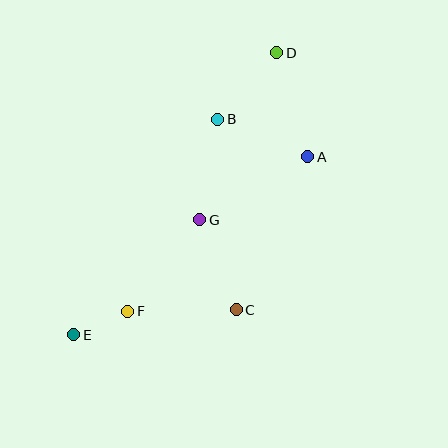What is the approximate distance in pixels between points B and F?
The distance between B and F is approximately 212 pixels.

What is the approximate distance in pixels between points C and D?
The distance between C and D is approximately 260 pixels.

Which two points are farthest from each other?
Points D and E are farthest from each other.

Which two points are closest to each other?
Points E and F are closest to each other.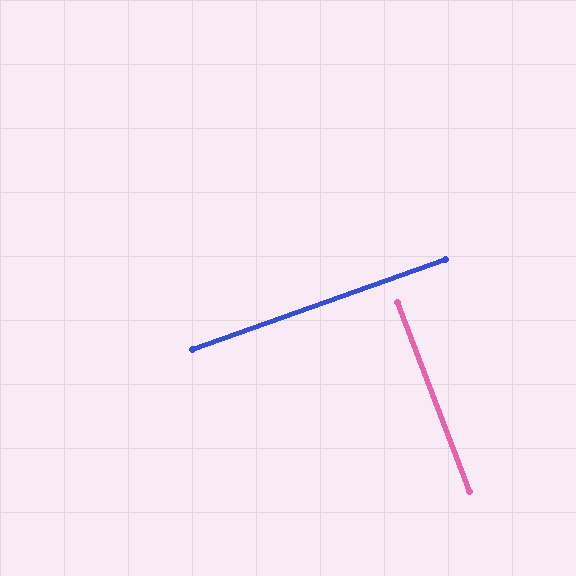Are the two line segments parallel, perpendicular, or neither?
Perpendicular — they meet at approximately 89°.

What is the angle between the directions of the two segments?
Approximately 89 degrees.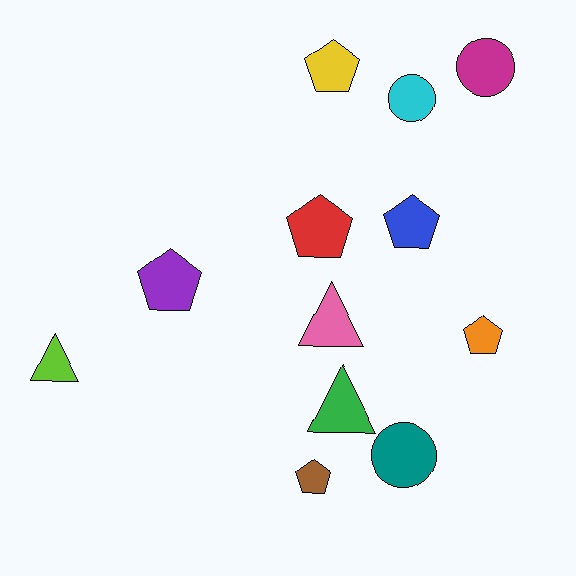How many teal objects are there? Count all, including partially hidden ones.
There is 1 teal object.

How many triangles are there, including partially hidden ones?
There are 3 triangles.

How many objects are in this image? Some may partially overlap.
There are 12 objects.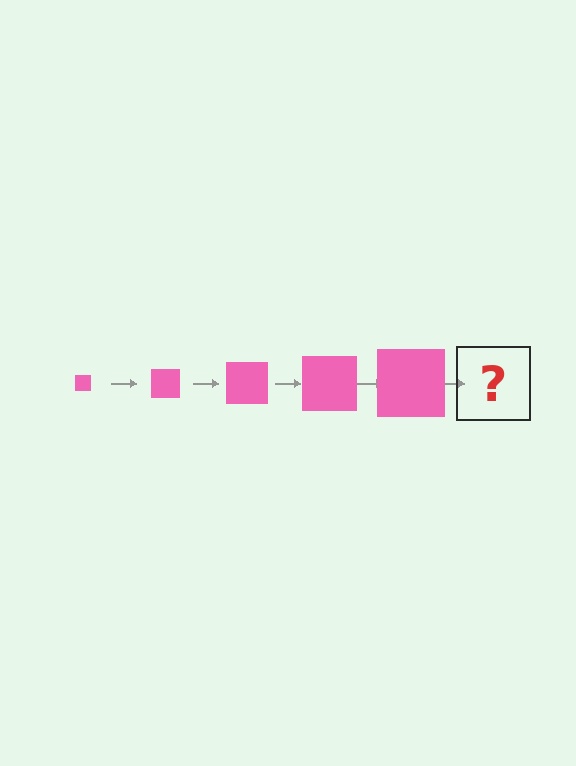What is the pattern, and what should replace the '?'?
The pattern is that the square gets progressively larger each step. The '?' should be a pink square, larger than the previous one.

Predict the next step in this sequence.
The next step is a pink square, larger than the previous one.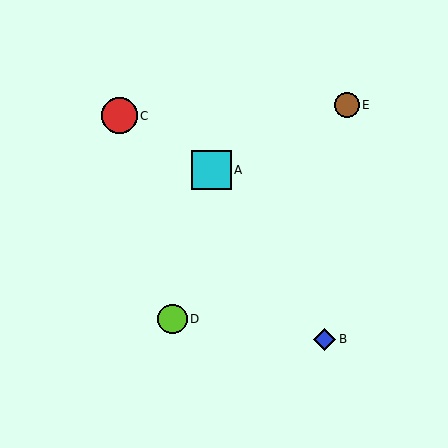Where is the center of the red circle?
The center of the red circle is at (119, 116).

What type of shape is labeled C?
Shape C is a red circle.